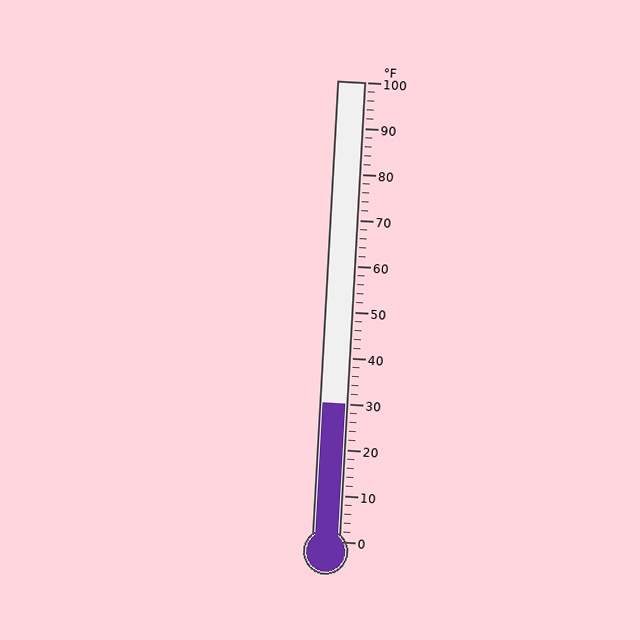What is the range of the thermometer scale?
The thermometer scale ranges from 0°F to 100°F.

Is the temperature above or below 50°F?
The temperature is below 50°F.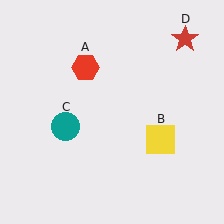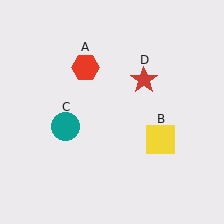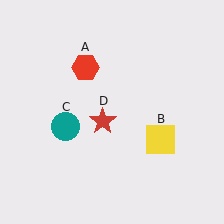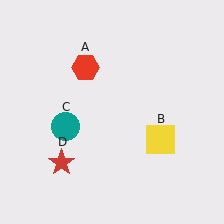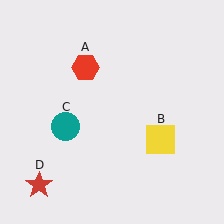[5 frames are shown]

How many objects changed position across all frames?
1 object changed position: red star (object D).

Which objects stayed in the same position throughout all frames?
Red hexagon (object A) and yellow square (object B) and teal circle (object C) remained stationary.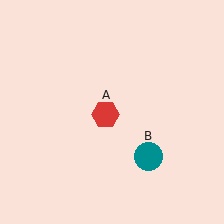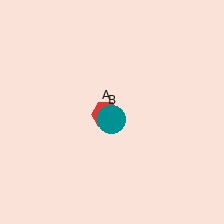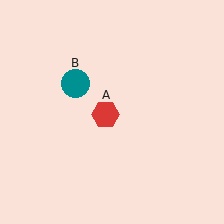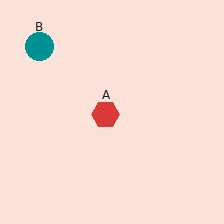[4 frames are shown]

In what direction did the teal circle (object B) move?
The teal circle (object B) moved up and to the left.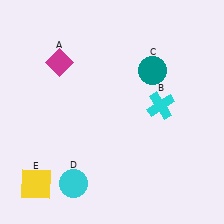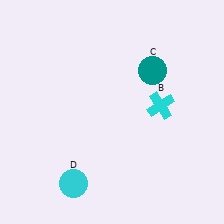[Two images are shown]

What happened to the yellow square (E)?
The yellow square (E) was removed in Image 2. It was in the bottom-left area of Image 1.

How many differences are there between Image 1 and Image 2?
There are 2 differences between the two images.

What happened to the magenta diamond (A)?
The magenta diamond (A) was removed in Image 2. It was in the top-left area of Image 1.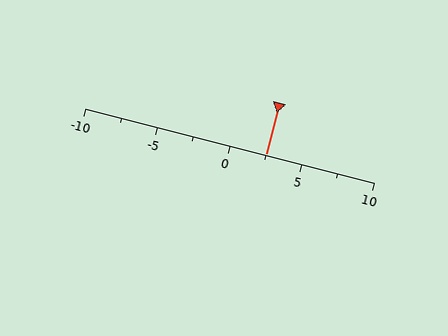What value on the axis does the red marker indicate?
The marker indicates approximately 2.5.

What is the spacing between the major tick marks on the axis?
The major ticks are spaced 5 apart.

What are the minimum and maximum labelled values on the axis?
The axis runs from -10 to 10.